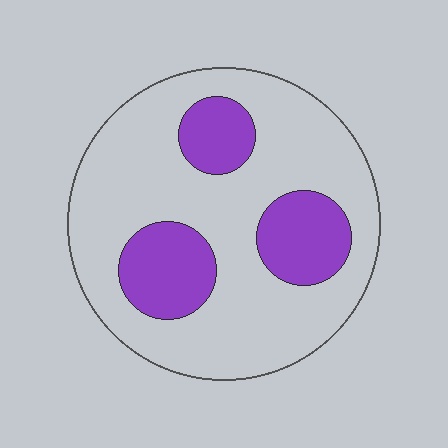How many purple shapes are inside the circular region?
3.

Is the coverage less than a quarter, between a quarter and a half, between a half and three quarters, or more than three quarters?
Between a quarter and a half.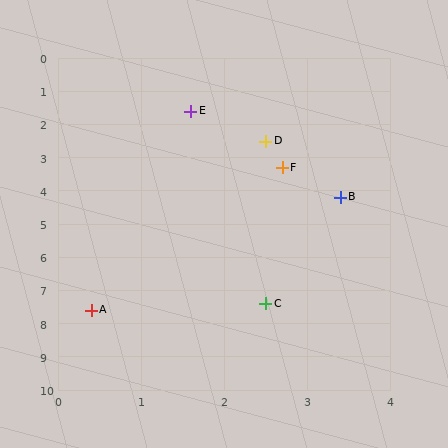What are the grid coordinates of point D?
Point D is at approximately (2.5, 2.5).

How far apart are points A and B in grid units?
Points A and B are about 4.5 grid units apart.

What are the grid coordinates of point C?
Point C is at approximately (2.5, 7.4).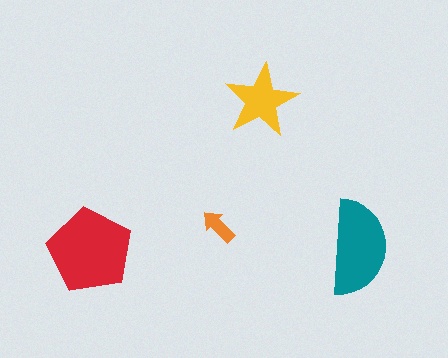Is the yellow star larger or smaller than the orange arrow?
Larger.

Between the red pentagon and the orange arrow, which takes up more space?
The red pentagon.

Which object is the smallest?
The orange arrow.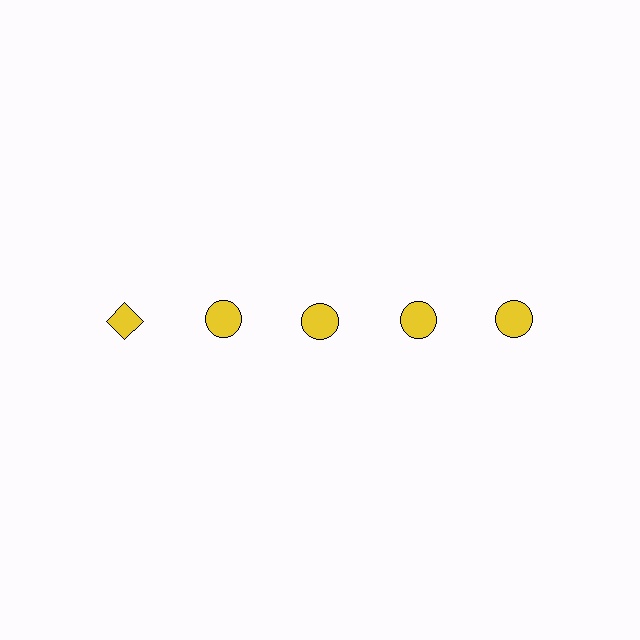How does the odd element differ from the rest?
It has a different shape: diamond instead of circle.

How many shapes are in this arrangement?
There are 5 shapes arranged in a grid pattern.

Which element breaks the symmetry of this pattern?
The yellow diamond in the top row, leftmost column breaks the symmetry. All other shapes are yellow circles.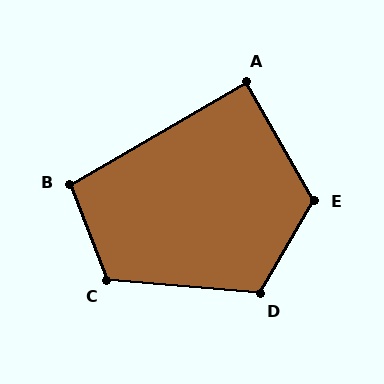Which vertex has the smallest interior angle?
A, at approximately 90 degrees.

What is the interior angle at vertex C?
Approximately 116 degrees (obtuse).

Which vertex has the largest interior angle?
E, at approximately 120 degrees.